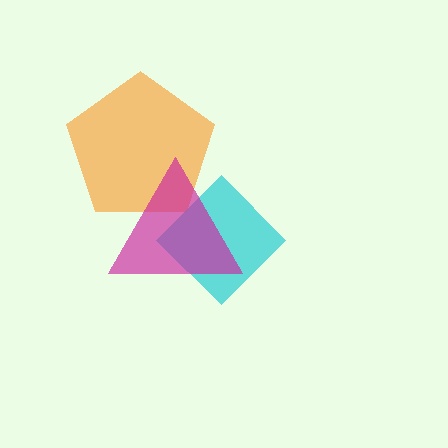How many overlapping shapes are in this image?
There are 3 overlapping shapes in the image.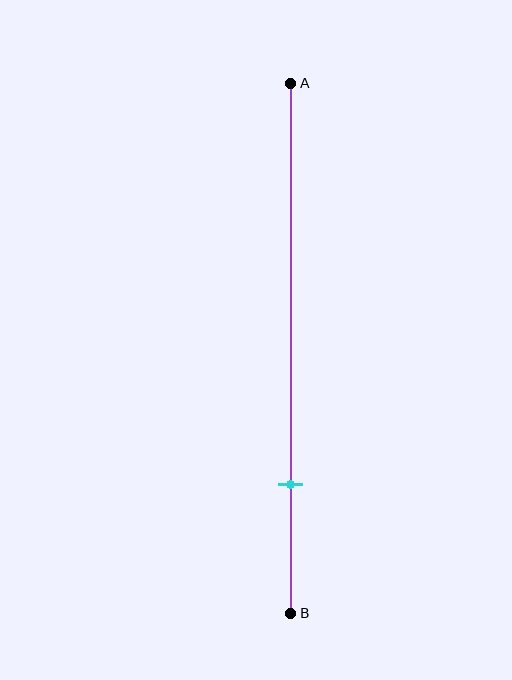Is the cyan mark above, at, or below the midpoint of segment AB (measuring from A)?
The cyan mark is below the midpoint of segment AB.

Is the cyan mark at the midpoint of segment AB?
No, the mark is at about 75% from A, not at the 50% midpoint.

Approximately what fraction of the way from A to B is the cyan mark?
The cyan mark is approximately 75% of the way from A to B.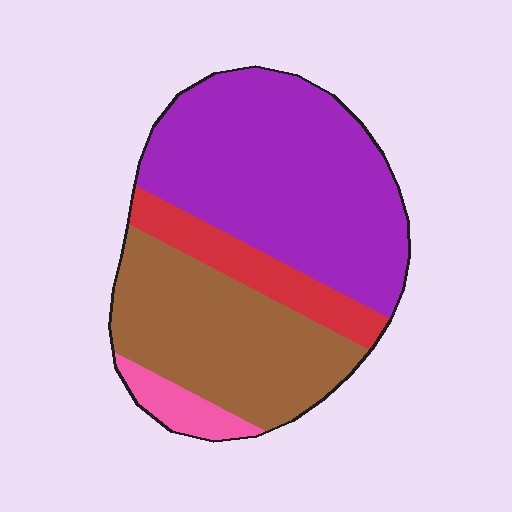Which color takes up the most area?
Purple, at roughly 50%.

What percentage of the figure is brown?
Brown takes up between a sixth and a third of the figure.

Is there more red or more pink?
Red.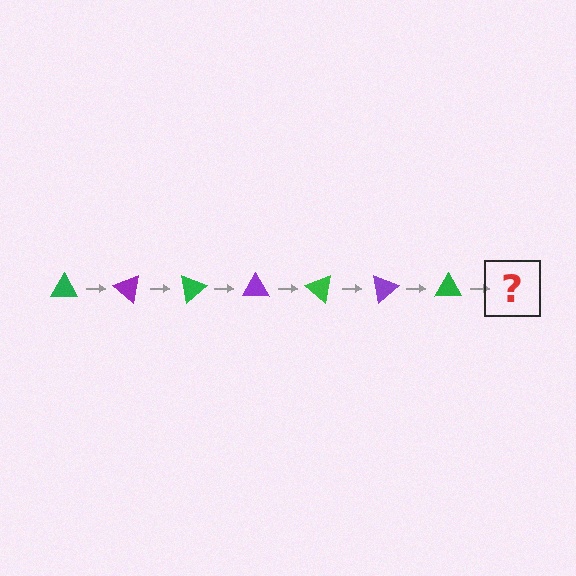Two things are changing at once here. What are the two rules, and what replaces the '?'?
The two rules are that it rotates 40 degrees each step and the color cycles through green and purple. The '?' should be a purple triangle, rotated 280 degrees from the start.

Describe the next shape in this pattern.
It should be a purple triangle, rotated 280 degrees from the start.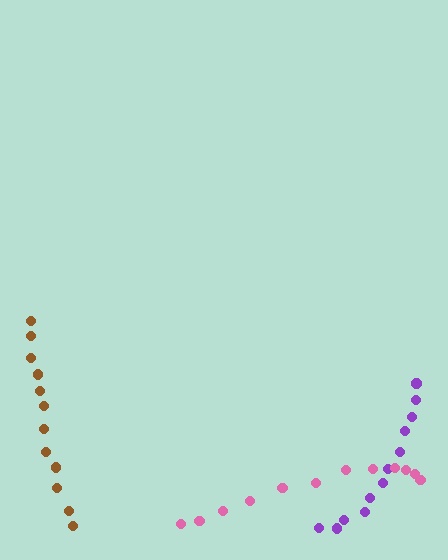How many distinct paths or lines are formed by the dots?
There are 3 distinct paths.